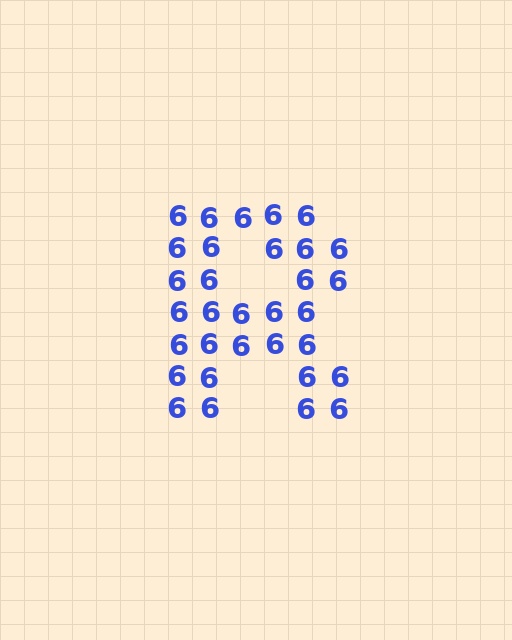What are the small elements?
The small elements are digit 6's.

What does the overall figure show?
The overall figure shows the letter R.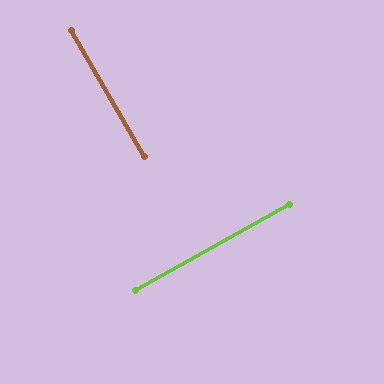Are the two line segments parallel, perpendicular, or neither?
Perpendicular — they meet at approximately 89°.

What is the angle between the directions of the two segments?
Approximately 89 degrees.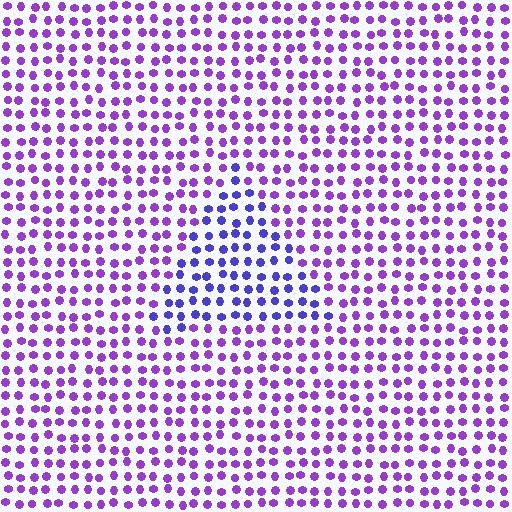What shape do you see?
I see a triangle.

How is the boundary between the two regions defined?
The boundary is defined purely by a slight shift in hue (about 33 degrees). Spacing, size, and orientation are identical on both sides.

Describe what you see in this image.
The image is filled with small purple elements in a uniform arrangement. A triangle-shaped region is visible where the elements are tinted to a slightly different hue, forming a subtle color boundary.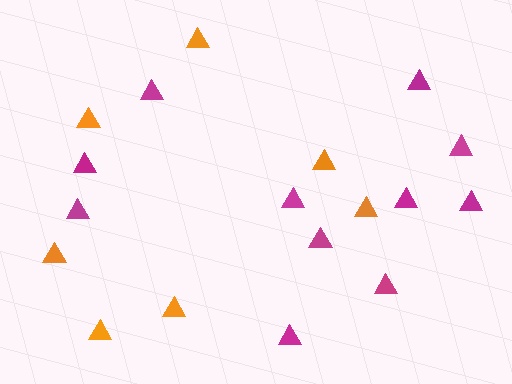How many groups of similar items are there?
There are 2 groups: one group of magenta triangles (11) and one group of orange triangles (7).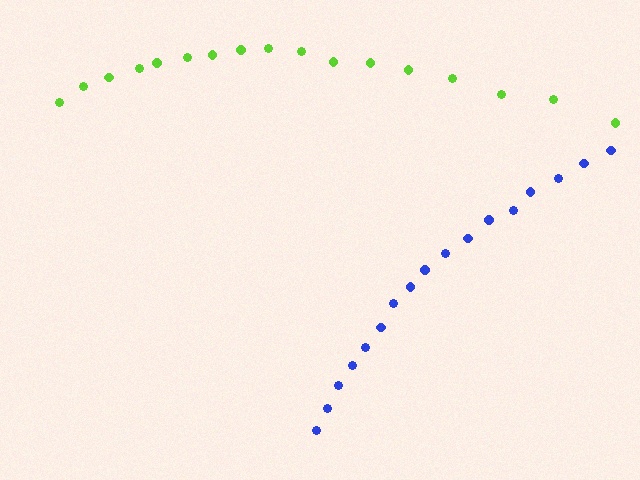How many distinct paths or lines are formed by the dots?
There are 2 distinct paths.